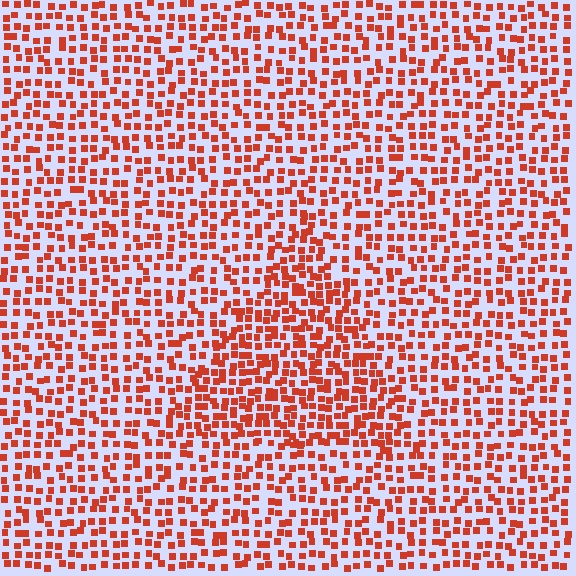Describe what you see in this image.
The image contains small red elements arranged at two different densities. A triangle-shaped region is visible where the elements are more densely packed than the surrounding area.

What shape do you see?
I see a triangle.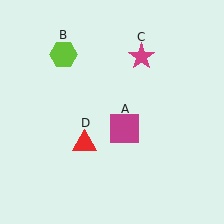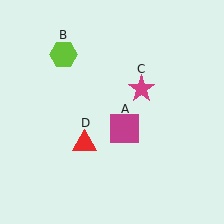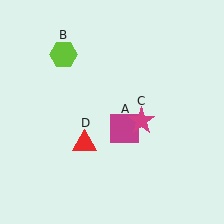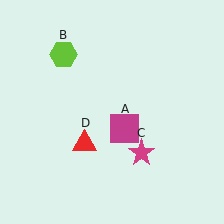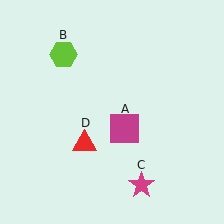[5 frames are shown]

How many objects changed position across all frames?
1 object changed position: magenta star (object C).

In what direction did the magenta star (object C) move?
The magenta star (object C) moved down.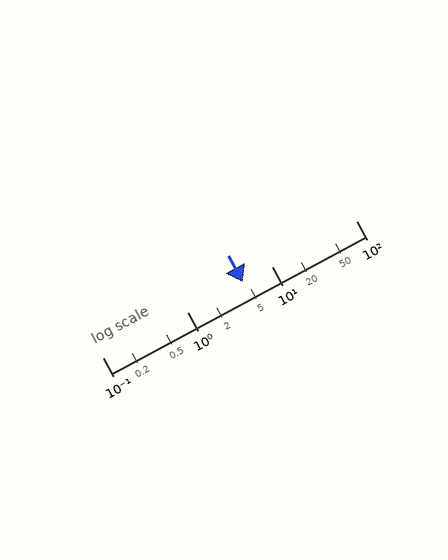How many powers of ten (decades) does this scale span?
The scale spans 3 decades, from 0.1 to 100.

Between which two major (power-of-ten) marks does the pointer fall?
The pointer is between 1 and 10.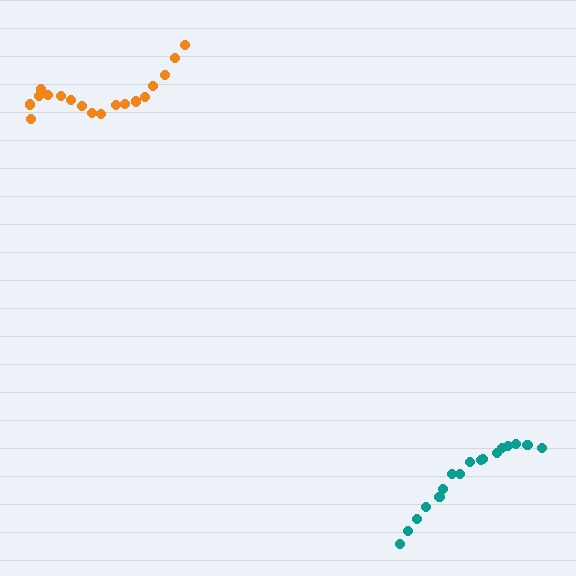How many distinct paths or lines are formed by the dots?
There are 2 distinct paths.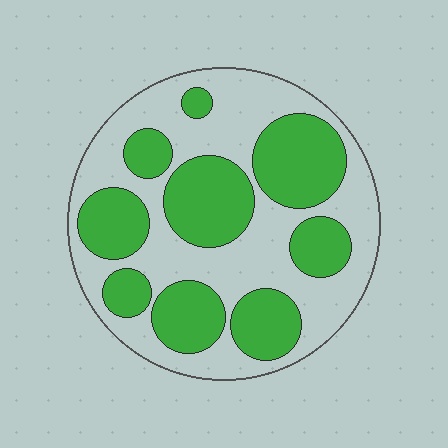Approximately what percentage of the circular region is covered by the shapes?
Approximately 45%.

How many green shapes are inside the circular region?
9.